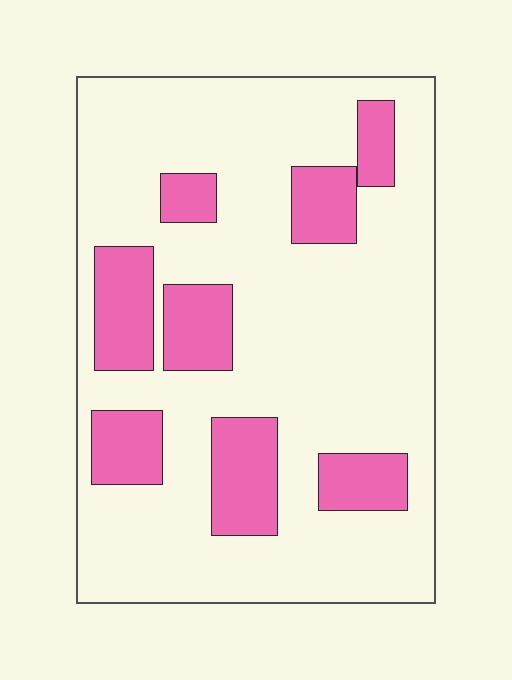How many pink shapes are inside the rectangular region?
8.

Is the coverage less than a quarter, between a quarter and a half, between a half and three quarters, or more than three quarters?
Less than a quarter.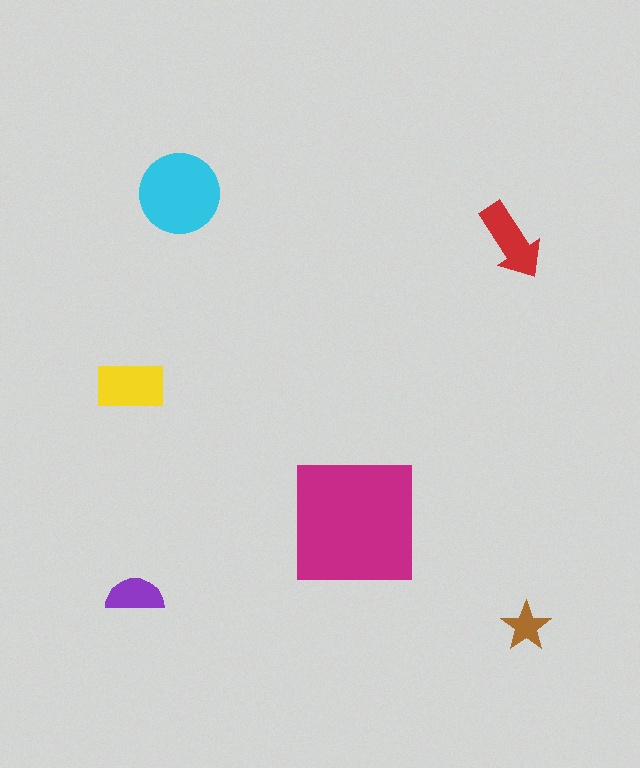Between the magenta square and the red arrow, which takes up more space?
The magenta square.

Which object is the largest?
The magenta square.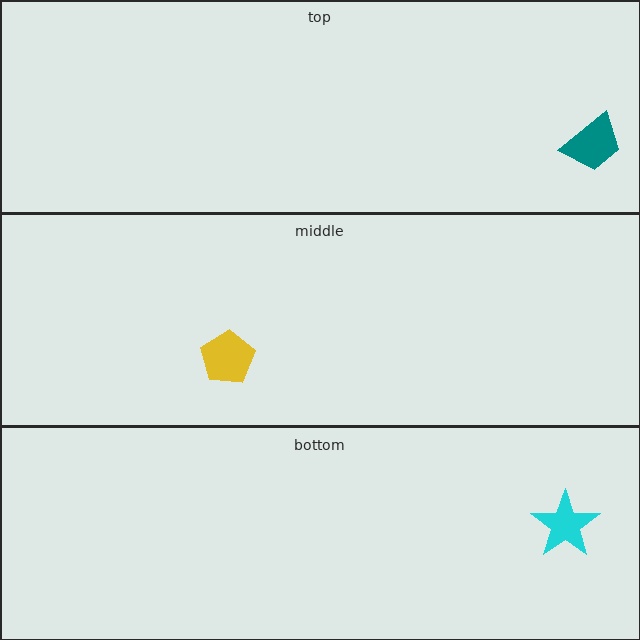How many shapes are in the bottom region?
1.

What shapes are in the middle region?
The yellow pentagon.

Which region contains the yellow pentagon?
The middle region.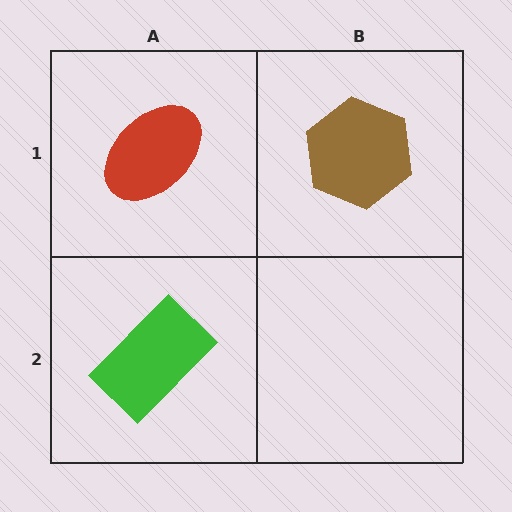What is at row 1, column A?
A red ellipse.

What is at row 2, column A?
A green rectangle.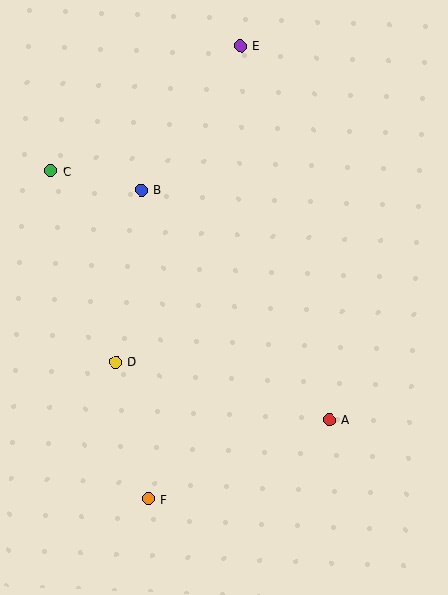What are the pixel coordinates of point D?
Point D is at (115, 362).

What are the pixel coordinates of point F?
Point F is at (148, 499).